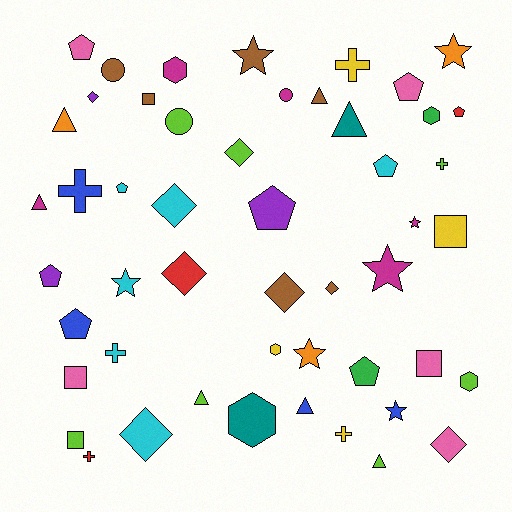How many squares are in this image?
There are 5 squares.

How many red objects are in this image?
There are 3 red objects.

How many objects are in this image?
There are 50 objects.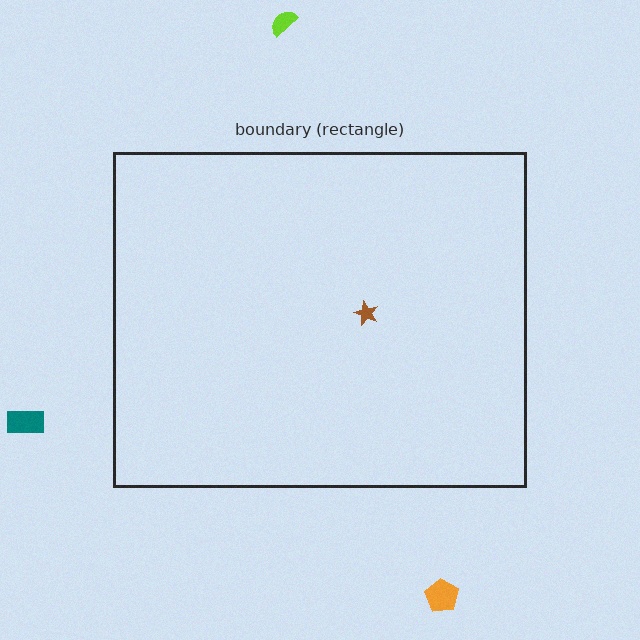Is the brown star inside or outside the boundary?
Inside.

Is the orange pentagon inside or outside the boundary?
Outside.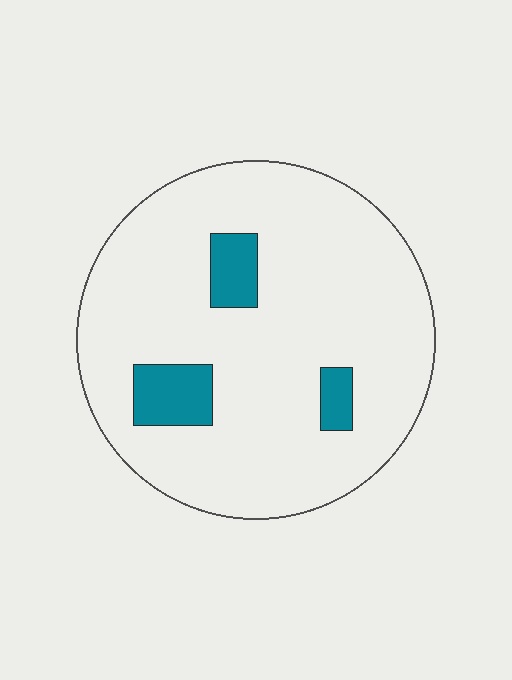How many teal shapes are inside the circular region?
3.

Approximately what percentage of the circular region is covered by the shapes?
Approximately 10%.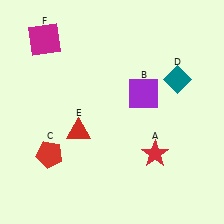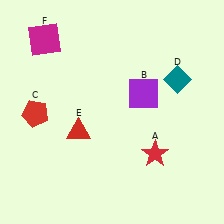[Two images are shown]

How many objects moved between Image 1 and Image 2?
1 object moved between the two images.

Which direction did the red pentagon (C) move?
The red pentagon (C) moved up.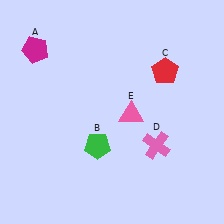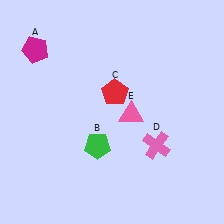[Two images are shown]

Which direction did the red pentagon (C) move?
The red pentagon (C) moved left.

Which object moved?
The red pentagon (C) moved left.